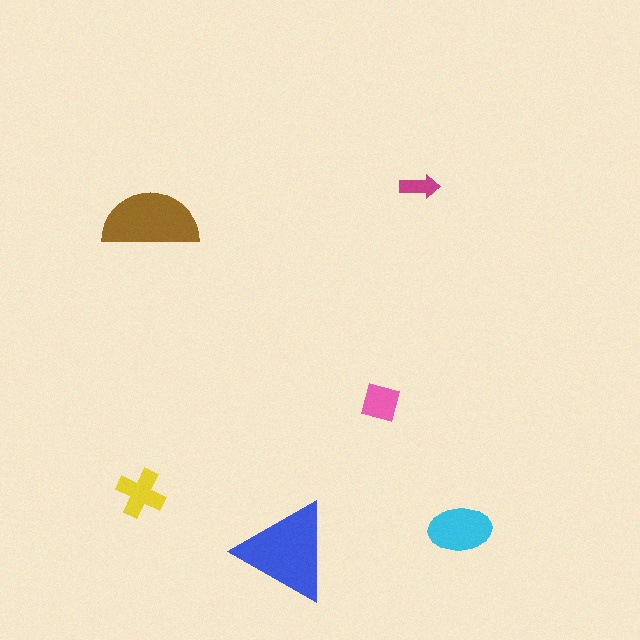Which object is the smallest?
The magenta arrow.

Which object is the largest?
The blue triangle.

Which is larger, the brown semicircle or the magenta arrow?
The brown semicircle.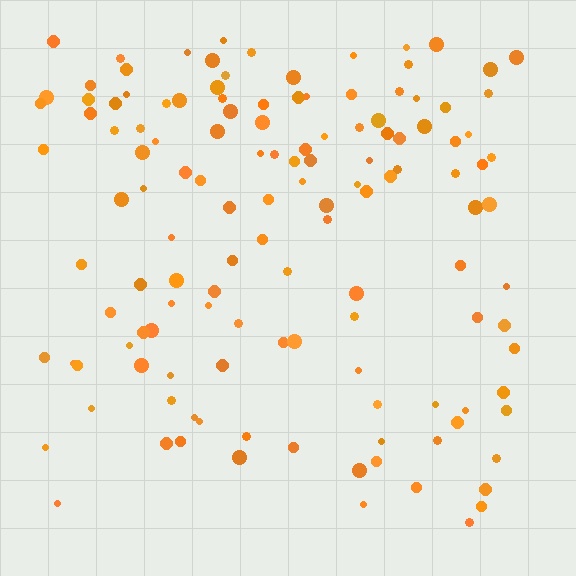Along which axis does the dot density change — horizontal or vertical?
Vertical.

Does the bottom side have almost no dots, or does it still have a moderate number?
Still a moderate number, just noticeably fewer than the top.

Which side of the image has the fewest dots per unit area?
The bottom.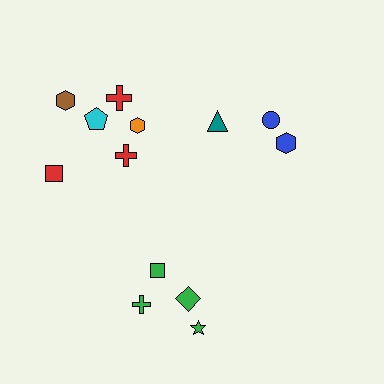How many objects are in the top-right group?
There are 3 objects.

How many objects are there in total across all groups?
There are 13 objects.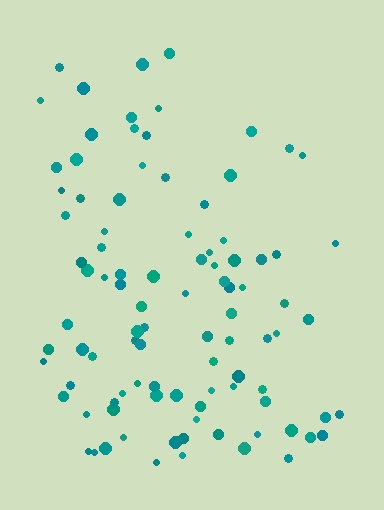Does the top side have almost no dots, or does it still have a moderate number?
Still a moderate number, just noticeably fewer than the bottom.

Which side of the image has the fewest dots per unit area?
The top.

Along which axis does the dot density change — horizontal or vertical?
Vertical.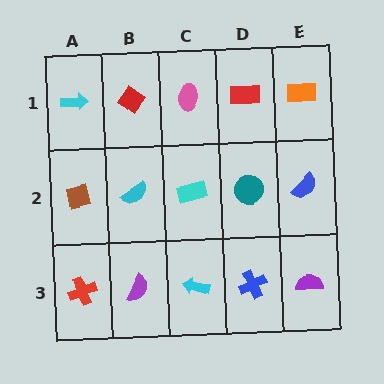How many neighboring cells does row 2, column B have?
4.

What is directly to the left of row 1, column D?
A pink ellipse.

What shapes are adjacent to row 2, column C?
A pink ellipse (row 1, column C), a cyan arrow (row 3, column C), a cyan semicircle (row 2, column B), a teal circle (row 2, column D).